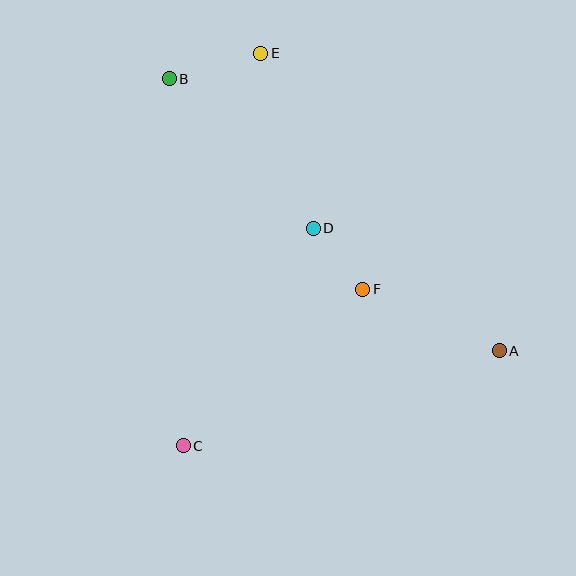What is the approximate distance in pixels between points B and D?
The distance between B and D is approximately 207 pixels.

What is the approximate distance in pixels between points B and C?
The distance between B and C is approximately 367 pixels.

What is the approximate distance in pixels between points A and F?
The distance between A and F is approximately 150 pixels.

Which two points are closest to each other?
Points D and F are closest to each other.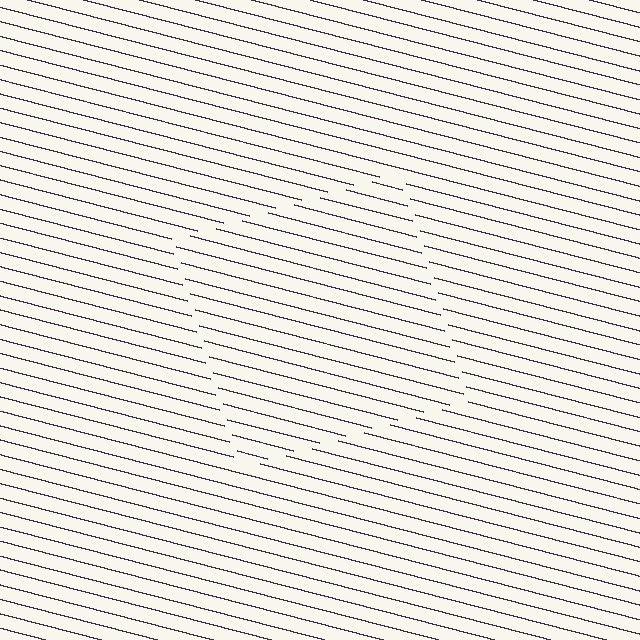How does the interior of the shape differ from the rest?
The interior of the shape contains the same grating, shifted by half a period — the contour is defined by the phase discontinuity where line-ends from the inner and outer gratings abut.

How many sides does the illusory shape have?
4 sides — the line-ends trace a square.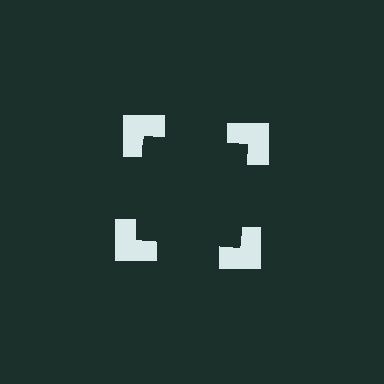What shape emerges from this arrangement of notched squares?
An illusory square — its edges are inferred from the aligned wedge cuts in the notched squares, not physically drawn.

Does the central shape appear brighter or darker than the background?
It typically appears slightly darker than the background, even though no actual brightness change is drawn.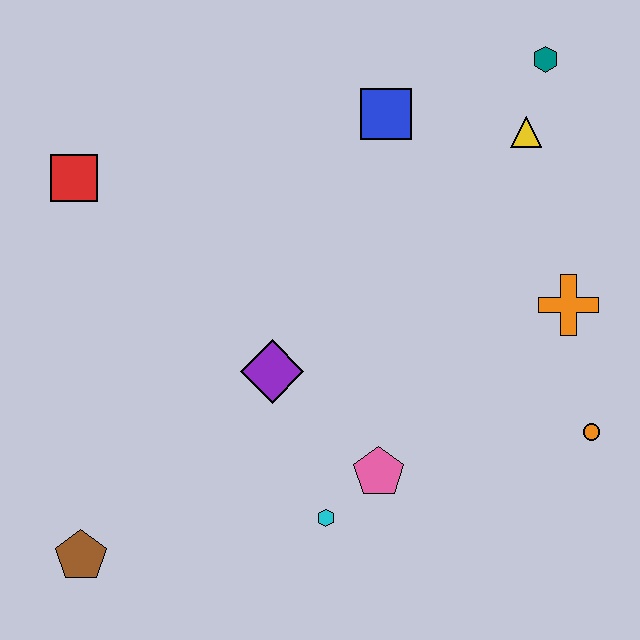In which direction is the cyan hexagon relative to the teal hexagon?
The cyan hexagon is below the teal hexagon.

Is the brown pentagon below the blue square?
Yes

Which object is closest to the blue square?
The yellow triangle is closest to the blue square.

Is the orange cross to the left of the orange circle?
Yes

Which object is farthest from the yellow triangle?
The brown pentagon is farthest from the yellow triangle.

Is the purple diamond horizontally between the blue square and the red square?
Yes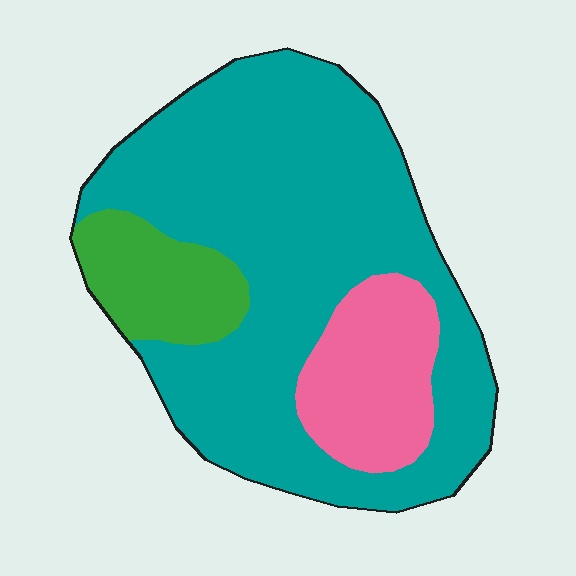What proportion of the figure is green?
Green covers 12% of the figure.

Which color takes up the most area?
Teal, at roughly 70%.